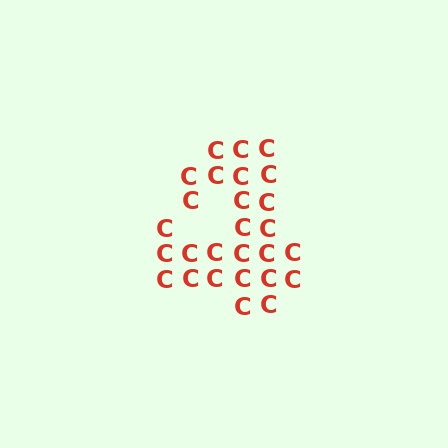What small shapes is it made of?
It is made of small letter C's.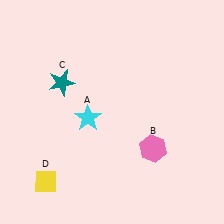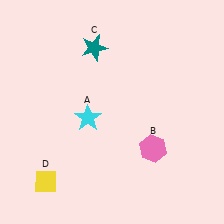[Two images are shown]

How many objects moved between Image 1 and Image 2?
1 object moved between the two images.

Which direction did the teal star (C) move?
The teal star (C) moved up.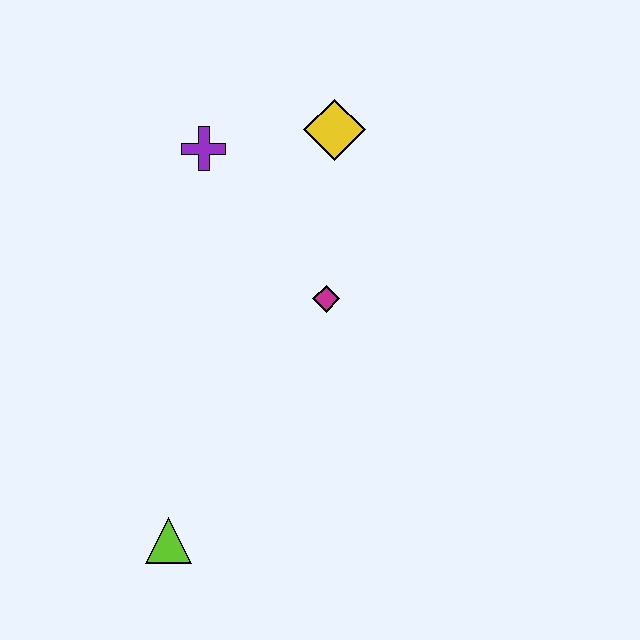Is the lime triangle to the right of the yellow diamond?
No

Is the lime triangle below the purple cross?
Yes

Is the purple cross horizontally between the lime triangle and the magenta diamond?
Yes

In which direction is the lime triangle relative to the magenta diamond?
The lime triangle is below the magenta diamond.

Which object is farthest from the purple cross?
The lime triangle is farthest from the purple cross.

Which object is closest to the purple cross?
The yellow diamond is closest to the purple cross.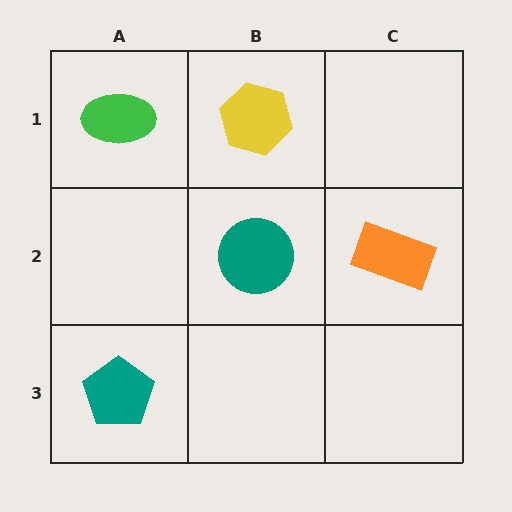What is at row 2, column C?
An orange rectangle.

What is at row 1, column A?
A green ellipse.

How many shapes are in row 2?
2 shapes.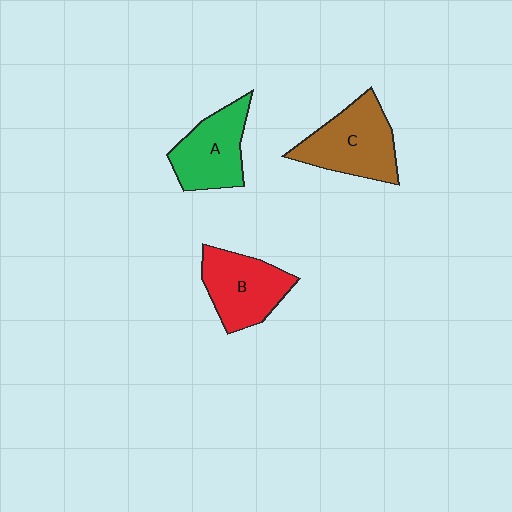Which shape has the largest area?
Shape C (brown).